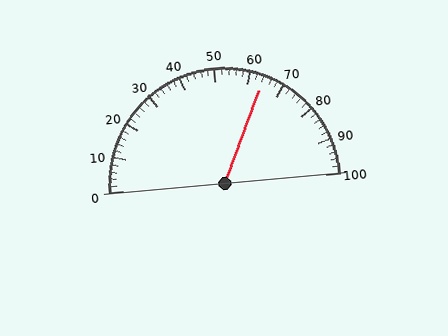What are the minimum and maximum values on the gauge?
The gauge ranges from 0 to 100.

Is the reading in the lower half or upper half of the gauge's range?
The reading is in the upper half of the range (0 to 100).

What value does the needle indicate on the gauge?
The needle indicates approximately 64.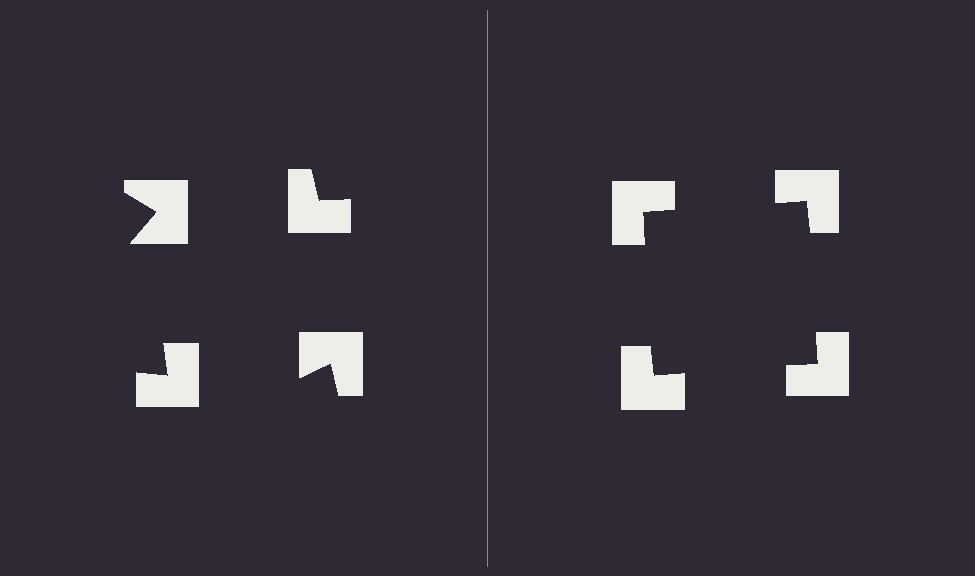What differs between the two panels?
The notched squares are positioned identically on both sides; only the wedge orientations differ. On the right they align to a square; on the left they are misaligned.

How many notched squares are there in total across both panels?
8 — 4 on each side.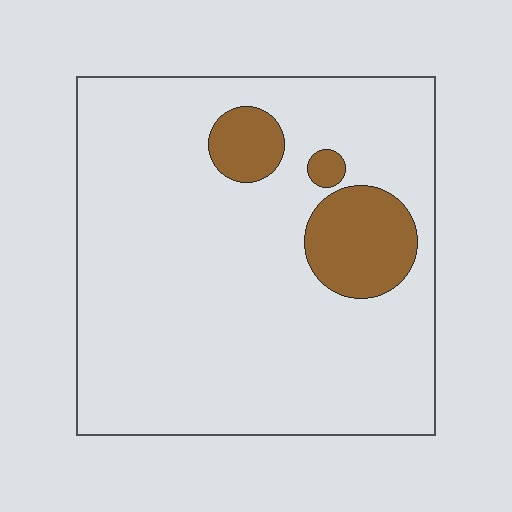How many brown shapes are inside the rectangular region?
3.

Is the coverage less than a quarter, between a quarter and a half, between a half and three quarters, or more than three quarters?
Less than a quarter.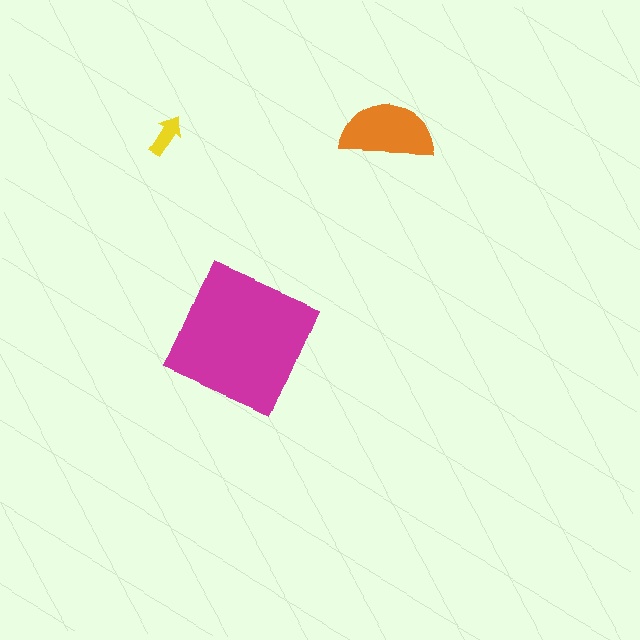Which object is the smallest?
The yellow arrow.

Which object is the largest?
The magenta square.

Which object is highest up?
The orange semicircle is topmost.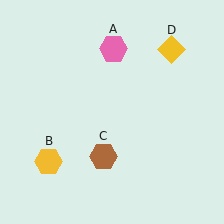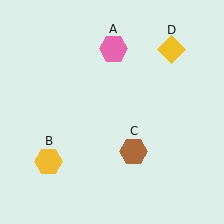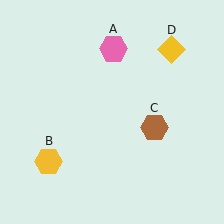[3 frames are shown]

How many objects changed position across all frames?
1 object changed position: brown hexagon (object C).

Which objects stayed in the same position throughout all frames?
Pink hexagon (object A) and yellow hexagon (object B) and yellow diamond (object D) remained stationary.